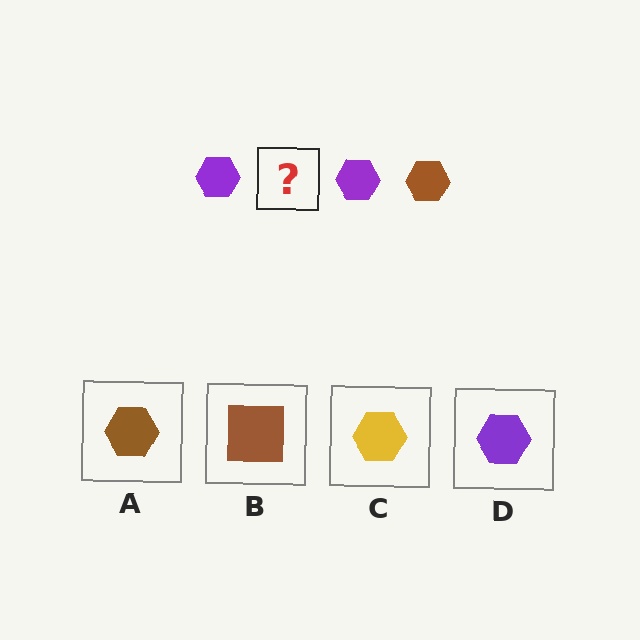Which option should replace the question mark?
Option A.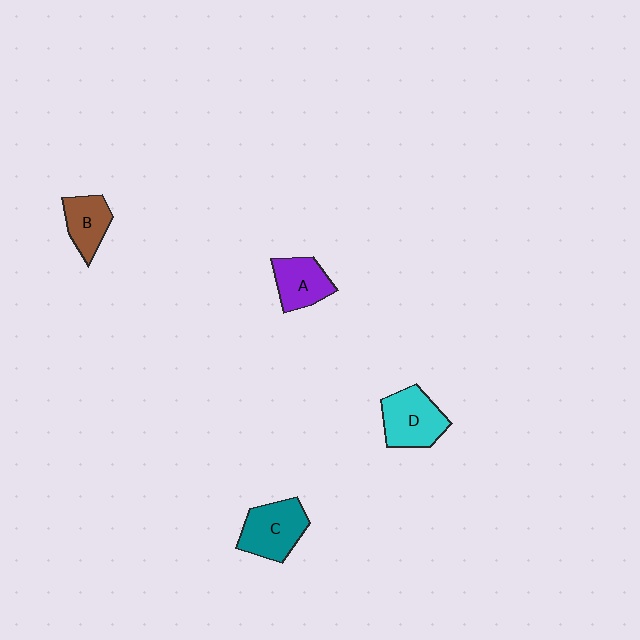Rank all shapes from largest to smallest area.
From largest to smallest: C (teal), D (cyan), A (purple), B (brown).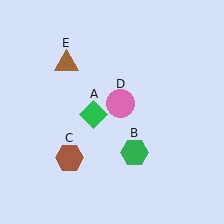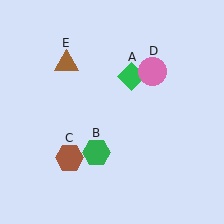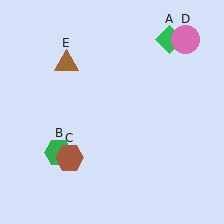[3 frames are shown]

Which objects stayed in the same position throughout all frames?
Brown hexagon (object C) and brown triangle (object E) remained stationary.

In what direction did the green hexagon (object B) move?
The green hexagon (object B) moved left.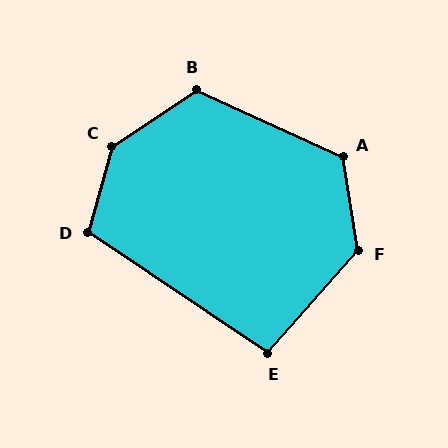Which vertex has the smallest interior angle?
E, at approximately 97 degrees.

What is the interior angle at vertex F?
Approximately 130 degrees (obtuse).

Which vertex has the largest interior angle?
C, at approximately 139 degrees.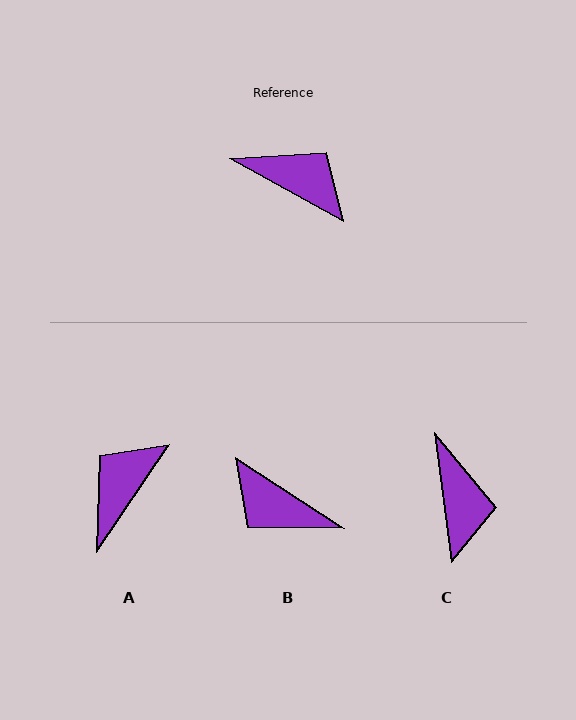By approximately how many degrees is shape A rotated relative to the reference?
Approximately 85 degrees counter-clockwise.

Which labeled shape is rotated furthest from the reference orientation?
B, about 176 degrees away.